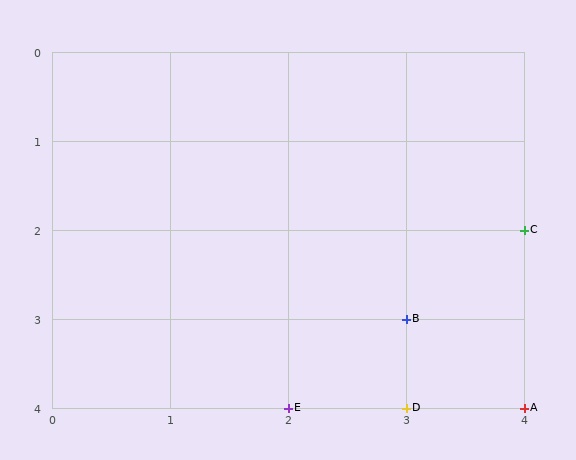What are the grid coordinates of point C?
Point C is at grid coordinates (4, 2).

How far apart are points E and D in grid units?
Points E and D are 1 column apart.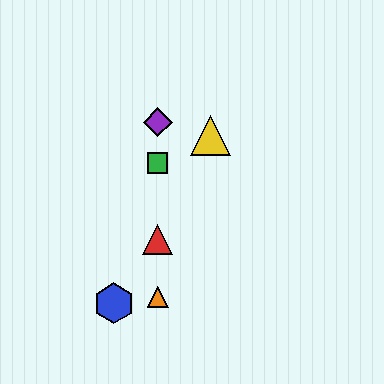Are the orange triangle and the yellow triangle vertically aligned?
No, the orange triangle is at x≈158 and the yellow triangle is at x≈211.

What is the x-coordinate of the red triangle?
The red triangle is at x≈158.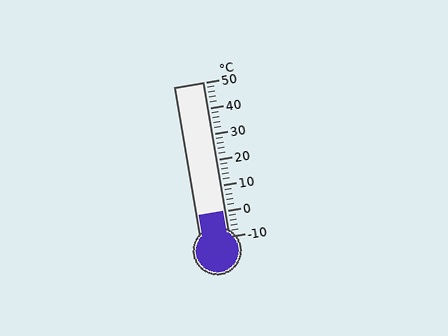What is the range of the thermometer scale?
The thermometer scale ranges from -10°C to 50°C.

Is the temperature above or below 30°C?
The temperature is below 30°C.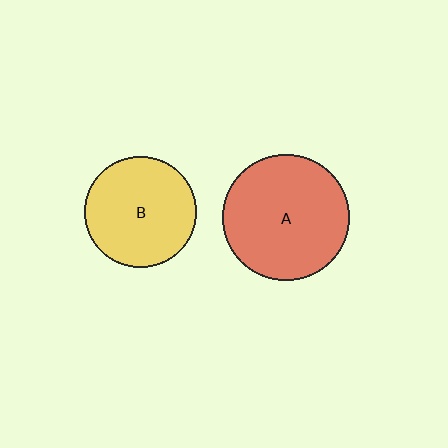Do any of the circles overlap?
No, none of the circles overlap.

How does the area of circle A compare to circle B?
Approximately 1.3 times.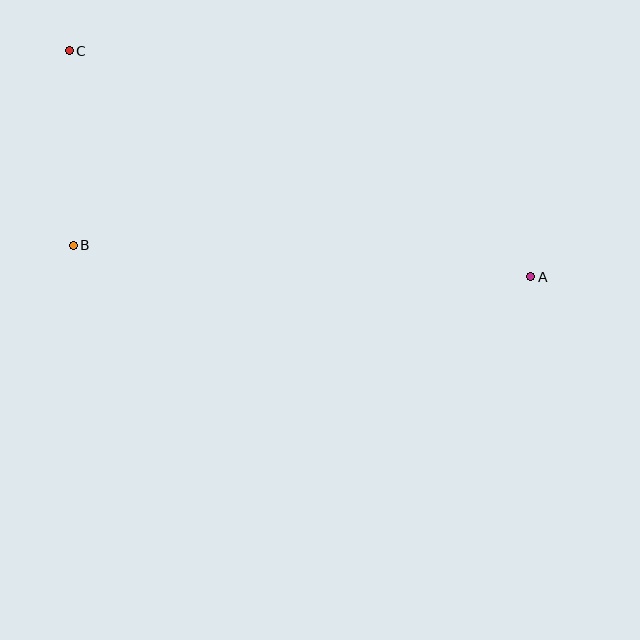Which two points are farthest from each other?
Points A and C are farthest from each other.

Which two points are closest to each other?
Points B and C are closest to each other.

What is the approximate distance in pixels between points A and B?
The distance between A and B is approximately 459 pixels.